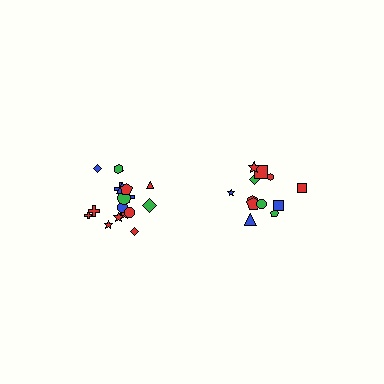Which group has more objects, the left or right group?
The left group.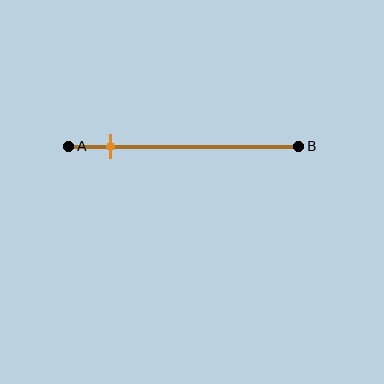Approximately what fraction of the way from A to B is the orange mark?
The orange mark is approximately 20% of the way from A to B.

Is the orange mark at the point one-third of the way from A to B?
No, the mark is at about 20% from A, not at the 33% one-third point.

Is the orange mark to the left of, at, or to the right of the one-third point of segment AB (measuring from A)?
The orange mark is to the left of the one-third point of segment AB.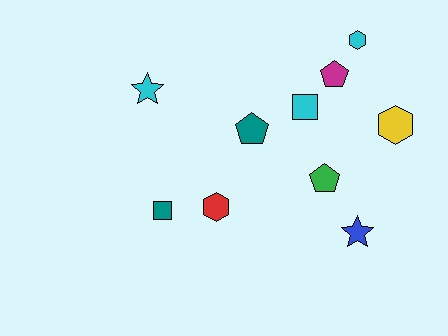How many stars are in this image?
There are 2 stars.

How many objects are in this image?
There are 10 objects.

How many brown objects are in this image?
There are no brown objects.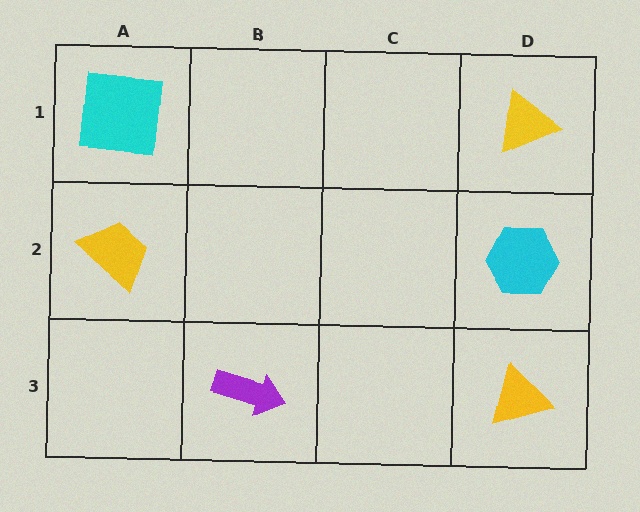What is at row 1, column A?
A cyan square.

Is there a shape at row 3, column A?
No, that cell is empty.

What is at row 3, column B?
A purple arrow.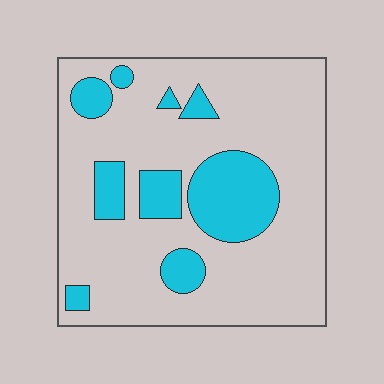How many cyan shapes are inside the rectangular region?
9.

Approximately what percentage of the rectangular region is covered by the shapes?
Approximately 20%.